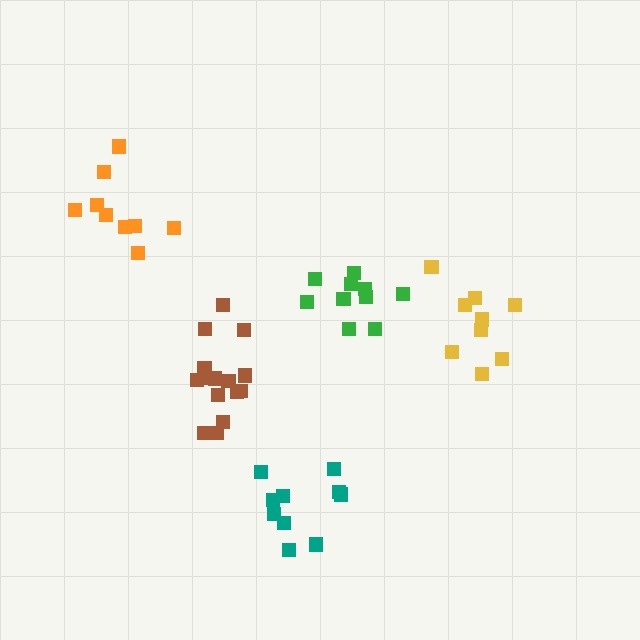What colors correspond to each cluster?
The clusters are colored: orange, brown, teal, yellow, green.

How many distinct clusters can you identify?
There are 5 distinct clusters.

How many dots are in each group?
Group 1: 9 dots, Group 2: 15 dots, Group 3: 10 dots, Group 4: 9 dots, Group 5: 10 dots (53 total).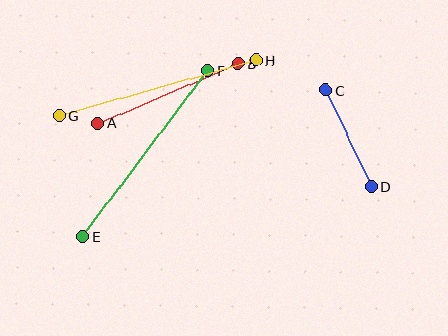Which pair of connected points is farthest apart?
Points E and F are farthest apart.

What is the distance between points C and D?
The distance is approximately 107 pixels.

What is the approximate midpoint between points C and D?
The midpoint is at approximately (348, 139) pixels.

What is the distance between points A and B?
The distance is approximately 153 pixels.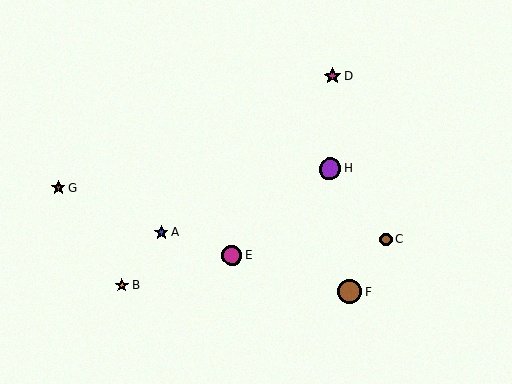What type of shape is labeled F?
Shape F is a brown circle.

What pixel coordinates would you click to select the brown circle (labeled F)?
Click at (350, 292) to select the brown circle F.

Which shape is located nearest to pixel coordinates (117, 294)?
The orange star (labeled B) at (122, 285) is nearest to that location.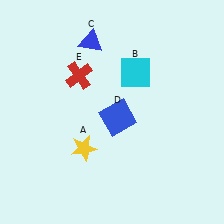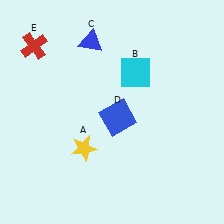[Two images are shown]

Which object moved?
The red cross (E) moved left.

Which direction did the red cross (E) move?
The red cross (E) moved left.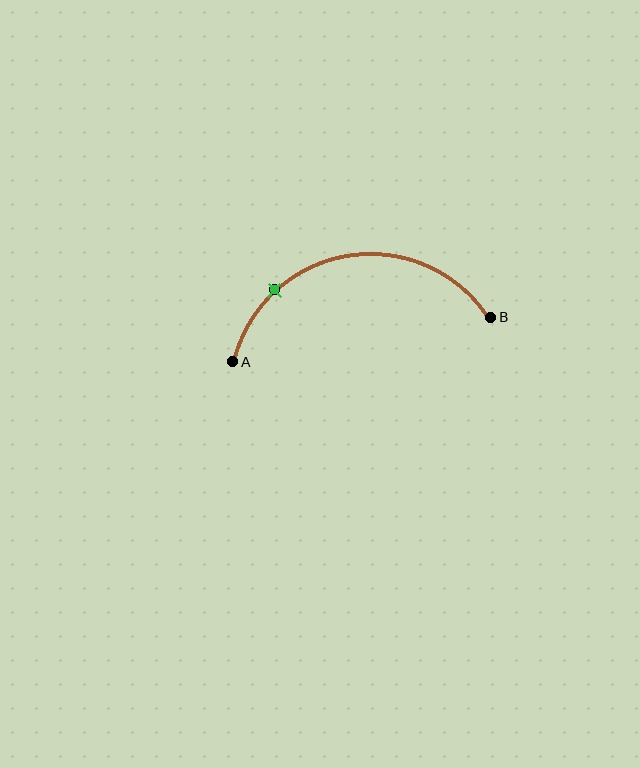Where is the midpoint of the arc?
The arc midpoint is the point on the curve farthest from the straight line joining A and B. It sits above that line.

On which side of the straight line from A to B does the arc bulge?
The arc bulges above the straight line connecting A and B.